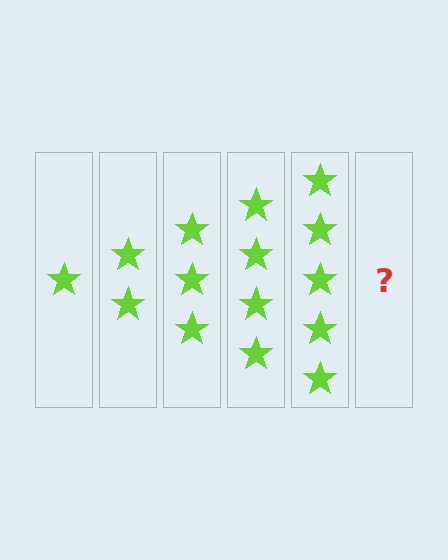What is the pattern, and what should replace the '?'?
The pattern is that each step adds one more star. The '?' should be 6 stars.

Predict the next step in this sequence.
The next step is 6 stars.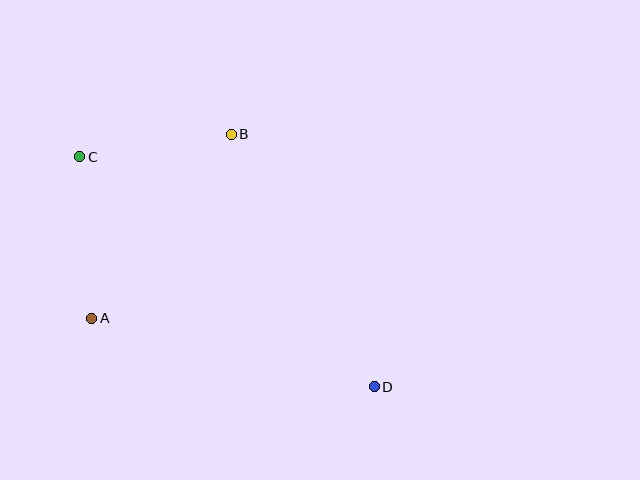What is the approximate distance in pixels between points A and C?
The distance between A and C is approximately 162 pixels.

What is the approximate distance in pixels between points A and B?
The distance between A and B is approximately 231 pixels.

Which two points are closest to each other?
Points B and C are closest to each other.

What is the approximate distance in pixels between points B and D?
The distance between B and D is approximately 290 pixels.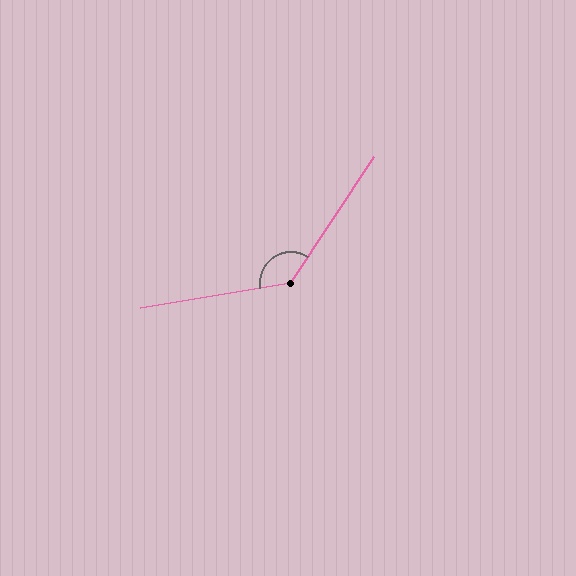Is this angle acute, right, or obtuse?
It is obtuse.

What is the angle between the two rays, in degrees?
Approximately 133 degrees.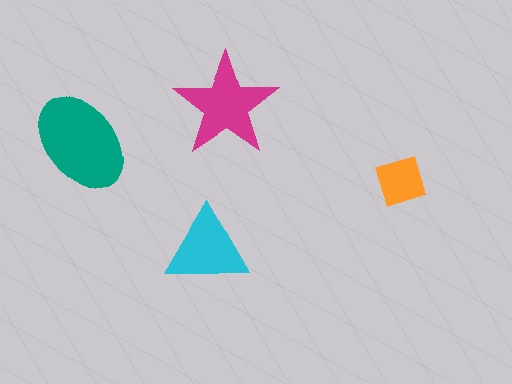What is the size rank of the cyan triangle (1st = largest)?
3rd.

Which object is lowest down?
The cyan triangle is bottommost.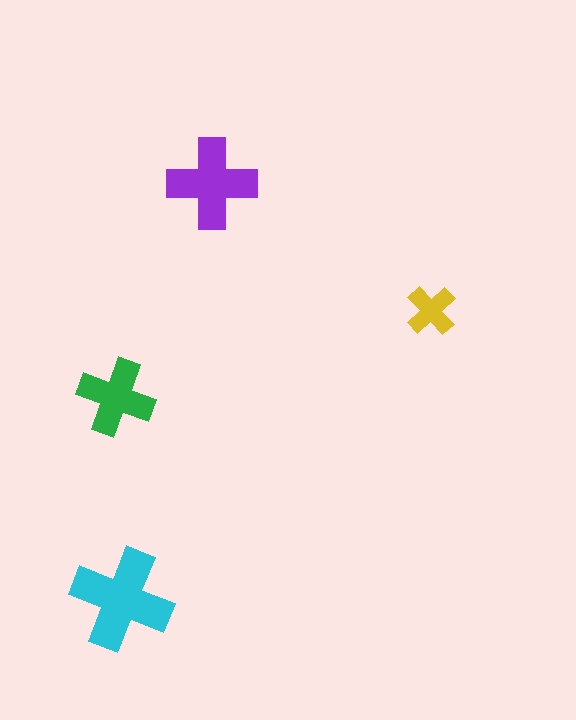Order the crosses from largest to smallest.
the cyan one, the purple one, the green one, the yellow one.